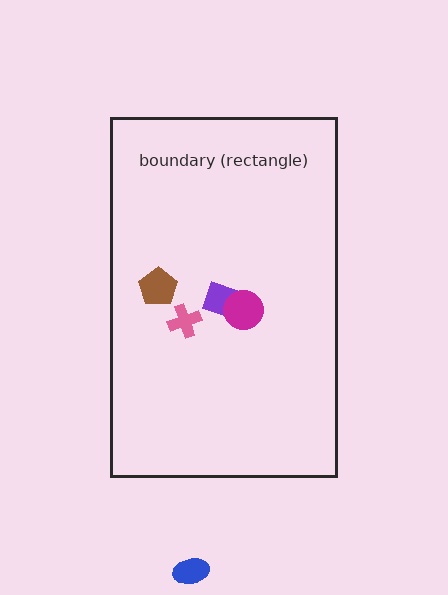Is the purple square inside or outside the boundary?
Inside.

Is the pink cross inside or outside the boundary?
Inside.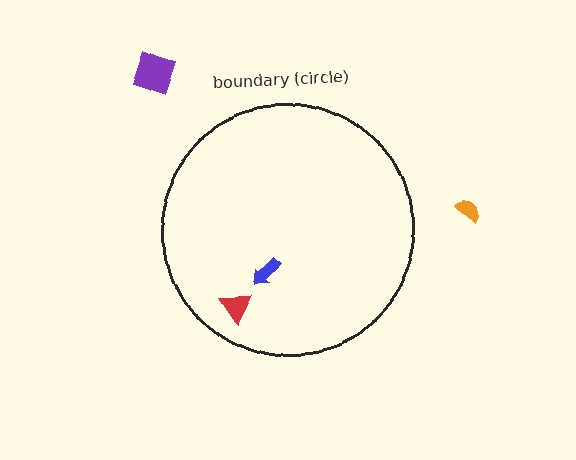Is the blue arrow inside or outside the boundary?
Inside.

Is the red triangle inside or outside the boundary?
Inside.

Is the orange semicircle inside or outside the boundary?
Outside.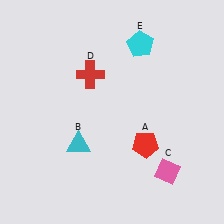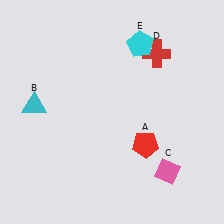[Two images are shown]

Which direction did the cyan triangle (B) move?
The cyan triangle (B) moved left.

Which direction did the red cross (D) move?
The red cross (D) moved right.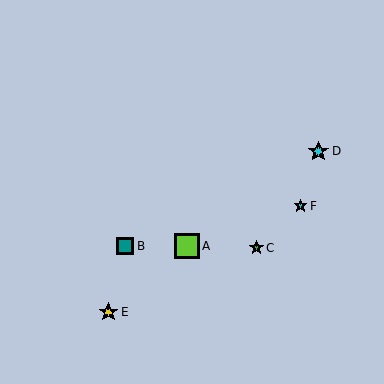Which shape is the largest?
The lime square (labeled A) is the largest.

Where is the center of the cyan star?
The center of the cyan star is at (301, 206).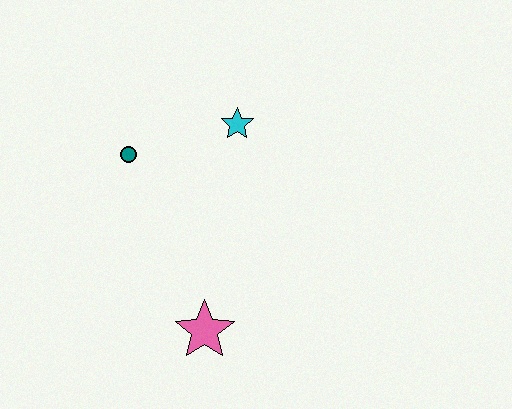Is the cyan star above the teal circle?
Yes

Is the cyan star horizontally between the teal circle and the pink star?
No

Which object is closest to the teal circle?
The cyan star is closest to the teal circle.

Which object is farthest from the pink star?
The cyan star is farthest from the pink star.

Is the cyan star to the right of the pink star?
Yes